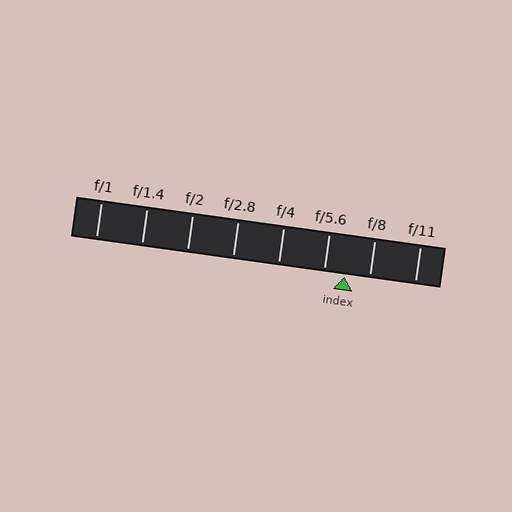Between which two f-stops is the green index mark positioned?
The index mark is between f/5.6 and f/8.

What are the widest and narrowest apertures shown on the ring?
The widest aperture shown is f/1 and the narrowest is f/11.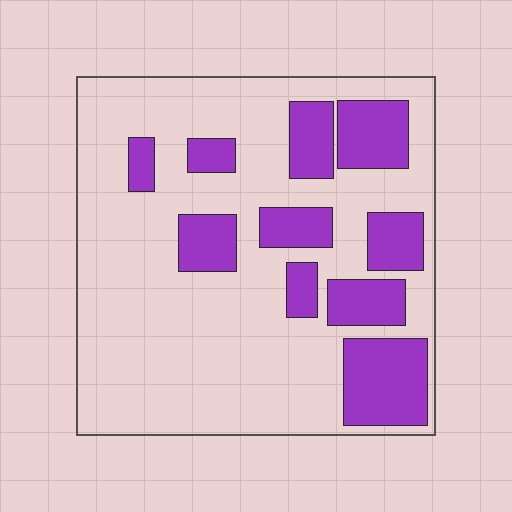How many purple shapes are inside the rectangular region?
10.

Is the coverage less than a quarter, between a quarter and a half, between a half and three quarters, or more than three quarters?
Between a quarter and a half.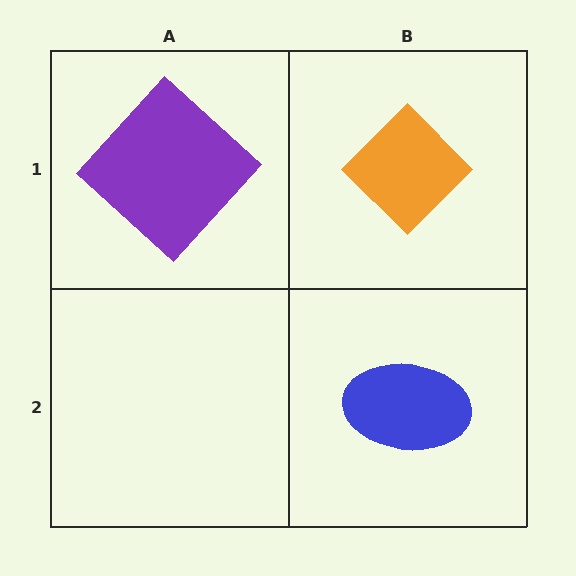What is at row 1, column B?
An orange diamond.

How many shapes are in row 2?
1 shape.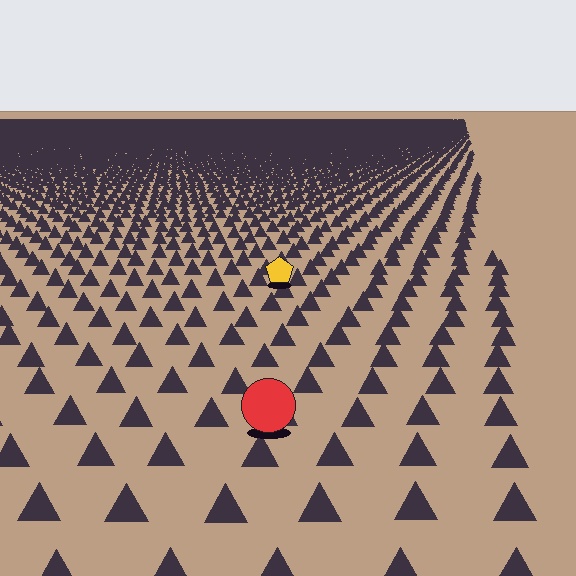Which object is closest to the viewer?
The red circle is closest. The texture marks near it are larger and more spread out.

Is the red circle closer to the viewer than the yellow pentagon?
Yes. The red circle is closer — you can tell from the texture gradient: the ground texture is coarser near it.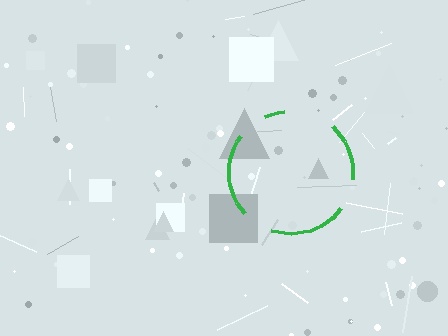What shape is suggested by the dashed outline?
The dashed outline suggests a circle.